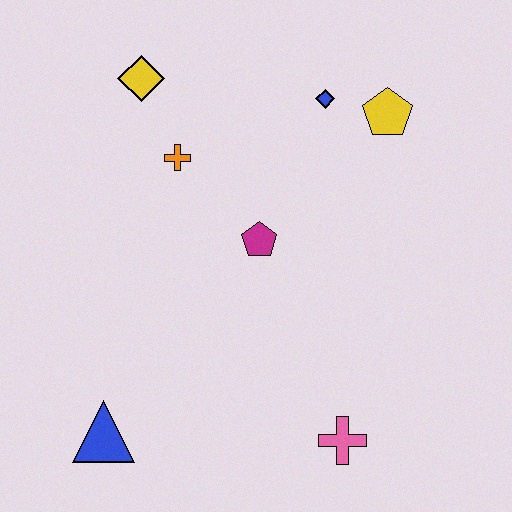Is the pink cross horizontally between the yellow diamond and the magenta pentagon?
No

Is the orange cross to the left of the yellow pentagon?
Yes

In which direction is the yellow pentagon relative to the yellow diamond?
The yellow pentagon is to the right of the yellow diamond.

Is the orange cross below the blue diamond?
Yes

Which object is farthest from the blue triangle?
The yellow pentagon is farthest from the blue triangle.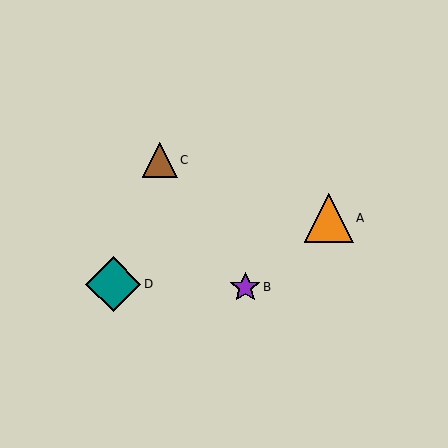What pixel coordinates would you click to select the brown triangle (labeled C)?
Click at (160, 160) to select the brown triangle C.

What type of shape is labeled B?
Shape B is a purple star.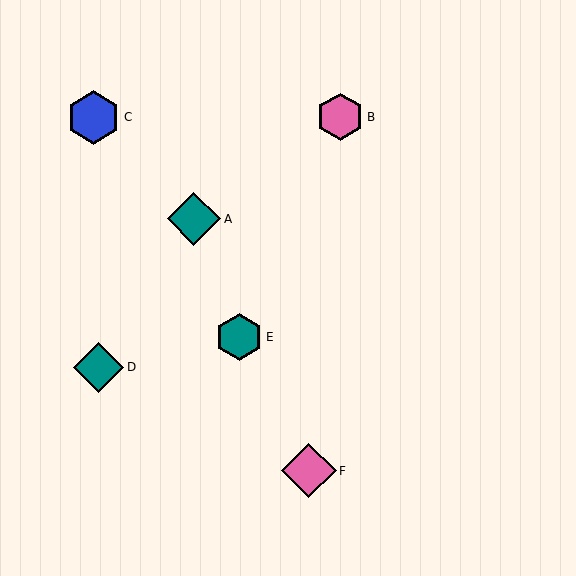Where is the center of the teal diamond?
The center of the teal diamond is at (194, 219).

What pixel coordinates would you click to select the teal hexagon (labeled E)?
Click at (239, 337) to select the teal hexagon E.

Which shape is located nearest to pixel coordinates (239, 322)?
The teal hexagon (labeled E) at (239, 337) is nearest to that location.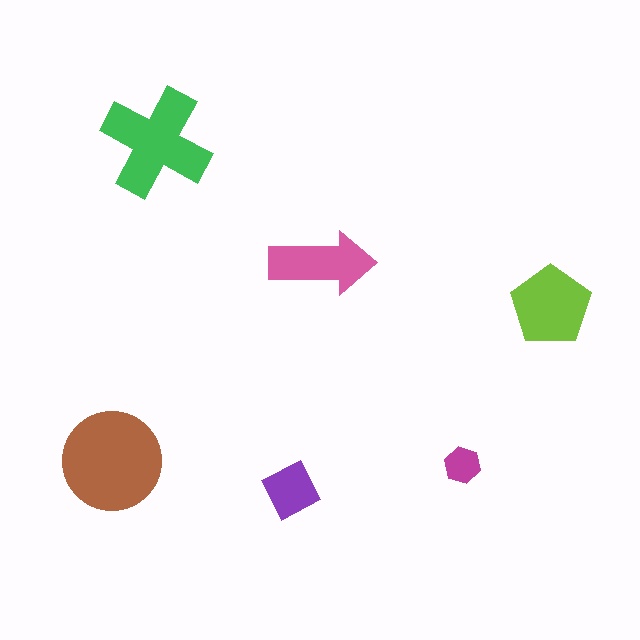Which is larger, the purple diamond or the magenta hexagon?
The purple diamond.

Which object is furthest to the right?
The lime pentagon is rightmost.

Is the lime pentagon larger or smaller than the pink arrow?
Larger.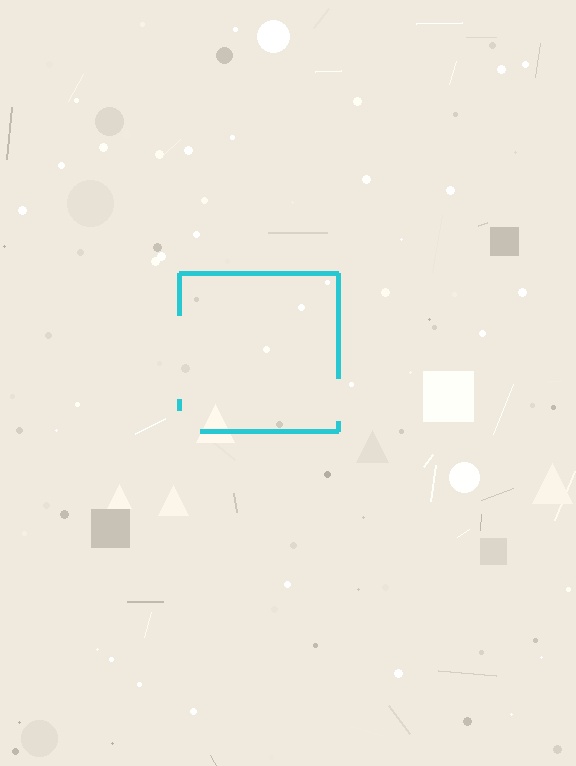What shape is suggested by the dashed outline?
The dashed outline suggests a square.